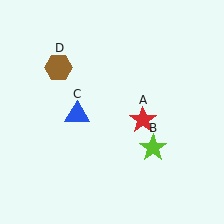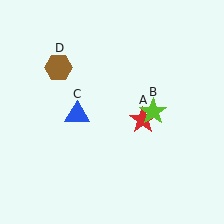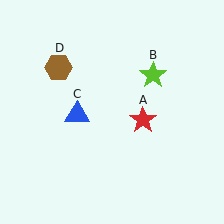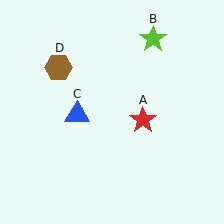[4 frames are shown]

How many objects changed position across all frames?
1 object changed position: lime star (object B).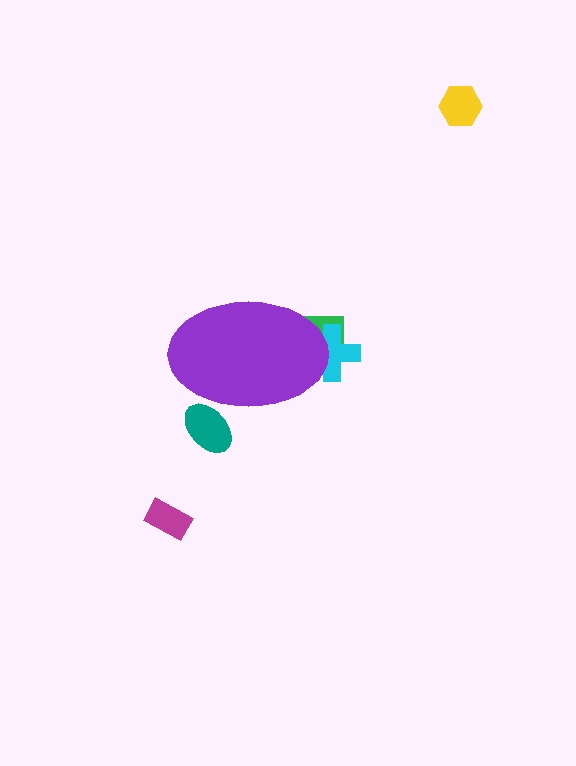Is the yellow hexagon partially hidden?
No, the yellow hexagon is fully visible.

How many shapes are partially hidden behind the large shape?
3 shapes are partially hidden.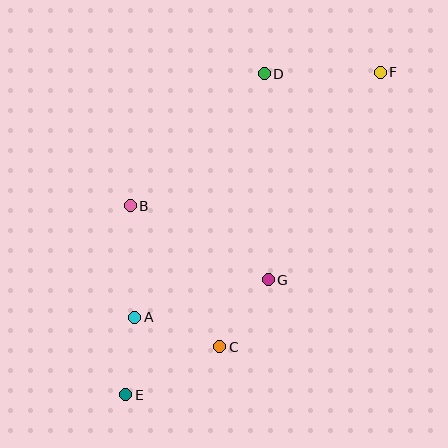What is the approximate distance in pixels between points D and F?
The distance between D and F is approximately 116 pixels.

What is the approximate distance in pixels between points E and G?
The distance between E and G is approximately 183 pixels.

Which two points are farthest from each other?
Points E and F are farthest from each other.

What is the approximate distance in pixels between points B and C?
The distance between B and C is approximately 167 pixels.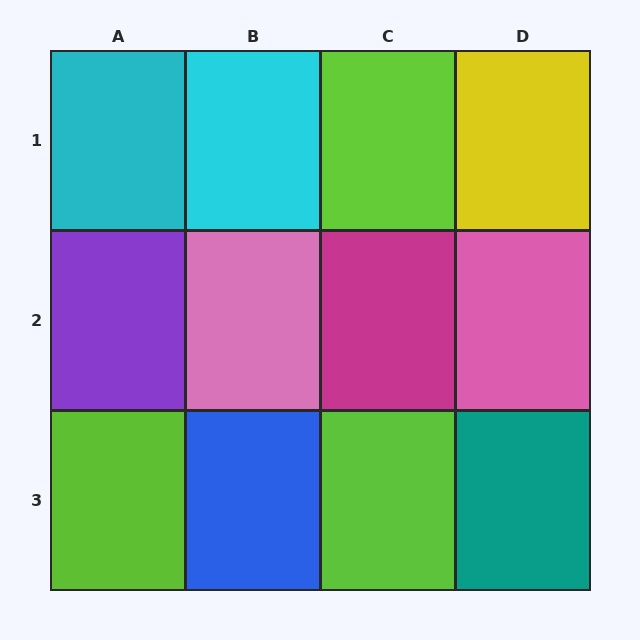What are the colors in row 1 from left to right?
Cyan, cyan, lime, yellow.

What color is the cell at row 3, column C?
Lime.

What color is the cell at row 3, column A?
Lime.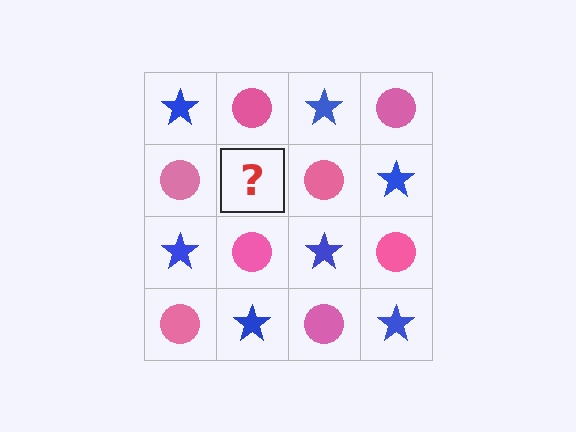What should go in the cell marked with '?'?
The missing cell should contain a blue star.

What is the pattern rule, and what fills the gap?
The rule is that it alternates blue star and pink circle in a checkerboard pattern. The gap should be filled with a blue star.